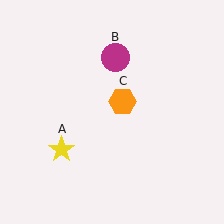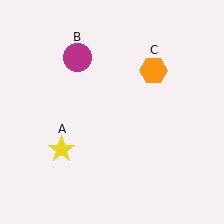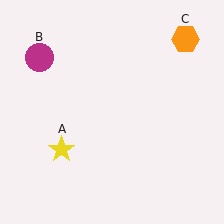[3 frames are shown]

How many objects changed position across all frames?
2 objects changed position: magenta circle (object B), orange hexagon (object C).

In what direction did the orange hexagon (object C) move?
The orange hexagon (object C) moved up and to the right.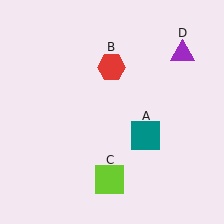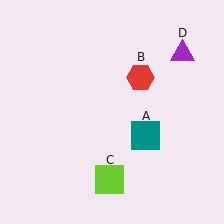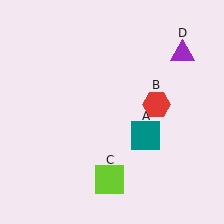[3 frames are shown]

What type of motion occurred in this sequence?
The red hexagon (object B) rotated clockwise around the center of the scene.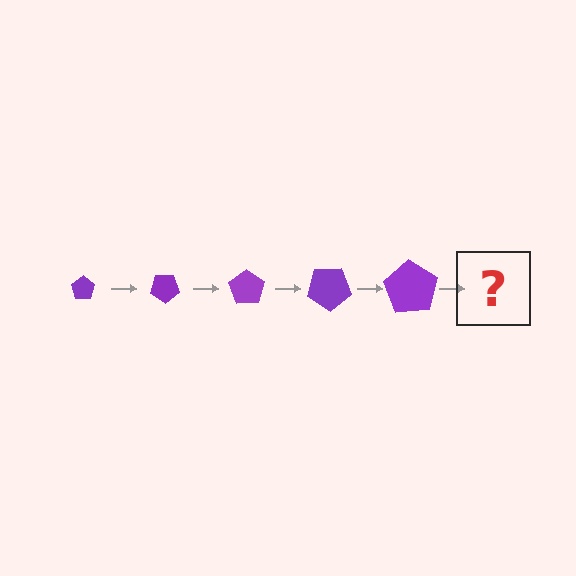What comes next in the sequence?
The next element should be a pentagon, larger than the previous one and rotated 175 degrees from the start.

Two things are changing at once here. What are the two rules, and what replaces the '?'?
The two rules are that the pentagon grows larger each step and it rotates 35 degrees each step. The '?' should be a pentagon, larger than the previous one and rotated 175 degrees from the start.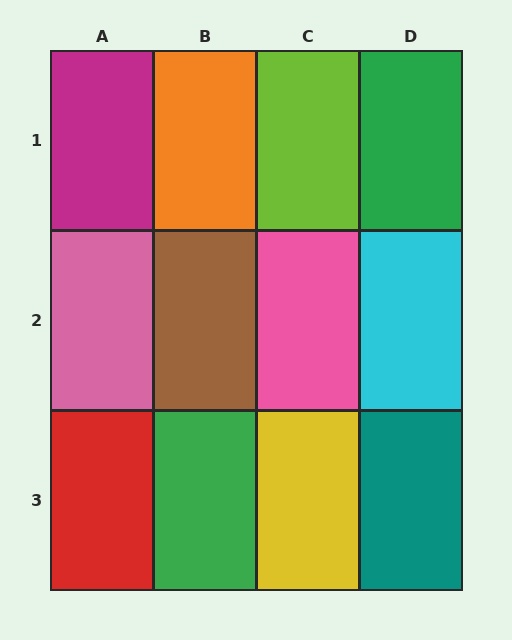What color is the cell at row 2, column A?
Pink.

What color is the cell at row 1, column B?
Orange.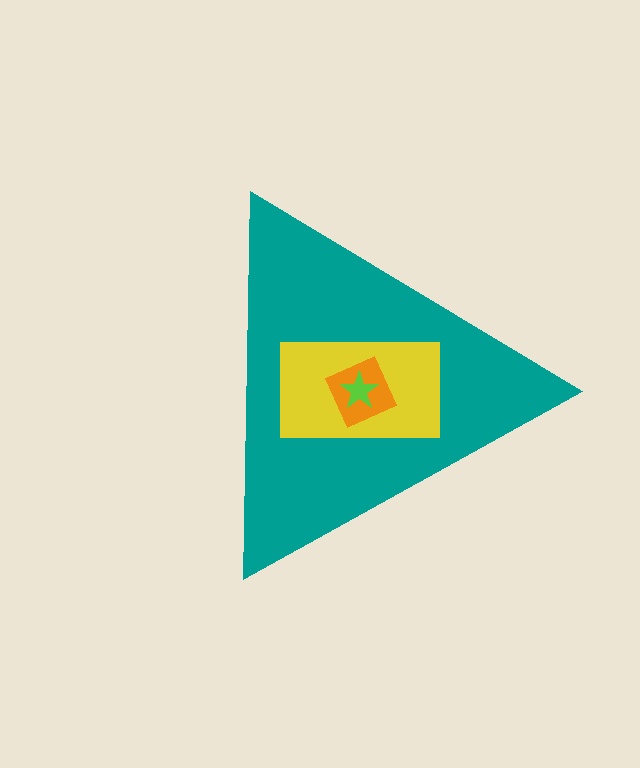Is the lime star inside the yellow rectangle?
Yes.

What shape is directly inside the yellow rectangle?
The orange square.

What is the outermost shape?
The teal triangle.